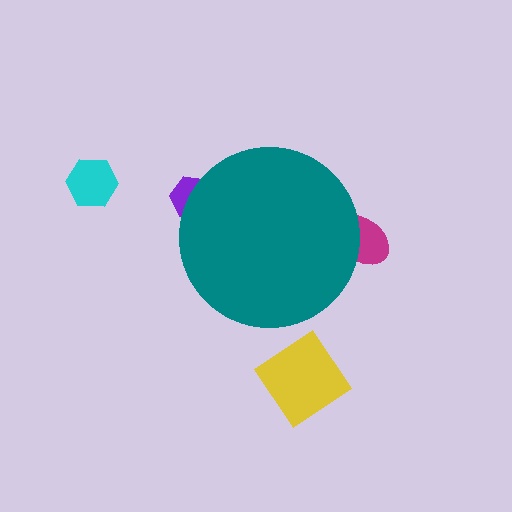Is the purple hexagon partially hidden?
Yes, the purple hexagon is partially hidden behind the teal circle.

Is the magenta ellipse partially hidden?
Yes, the magenta ellipse is partially hidden behind the teal circle.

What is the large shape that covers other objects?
A teal circle.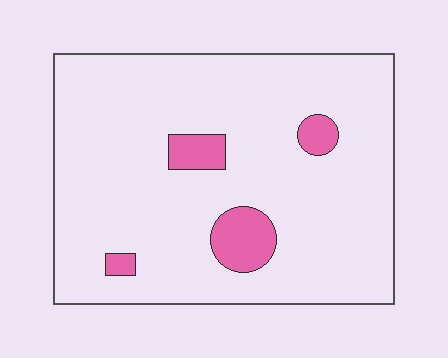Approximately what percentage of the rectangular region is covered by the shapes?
Approximately 10%.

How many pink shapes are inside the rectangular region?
4.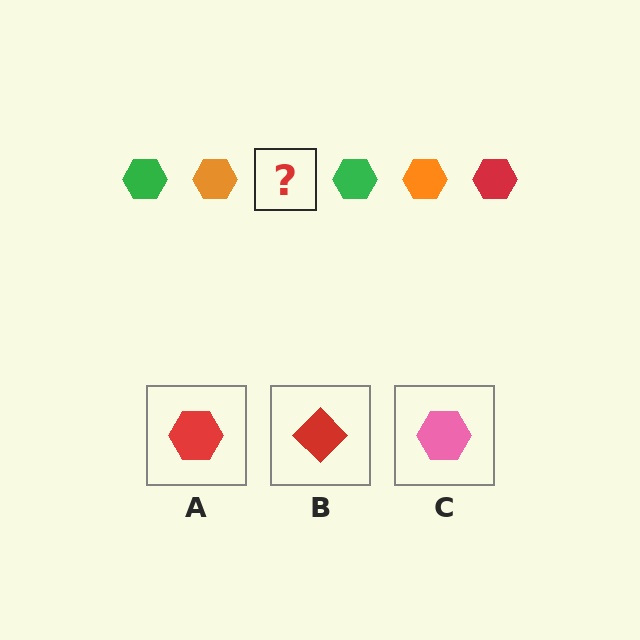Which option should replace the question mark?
Option A.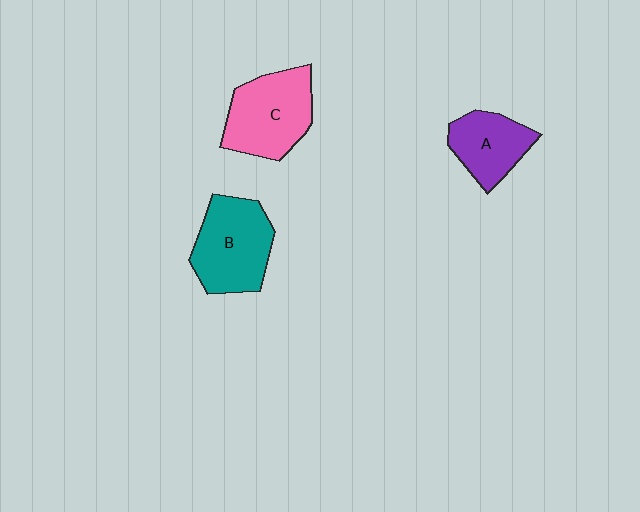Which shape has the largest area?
Shape B (teal).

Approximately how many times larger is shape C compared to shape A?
Approximately 1.4 times.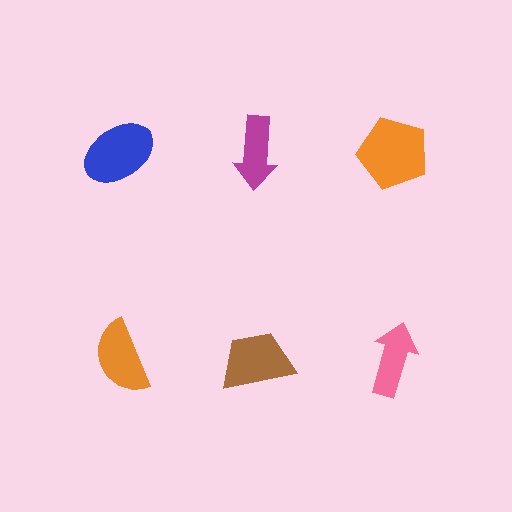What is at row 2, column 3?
A pink arrow.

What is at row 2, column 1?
An orange semicircle.